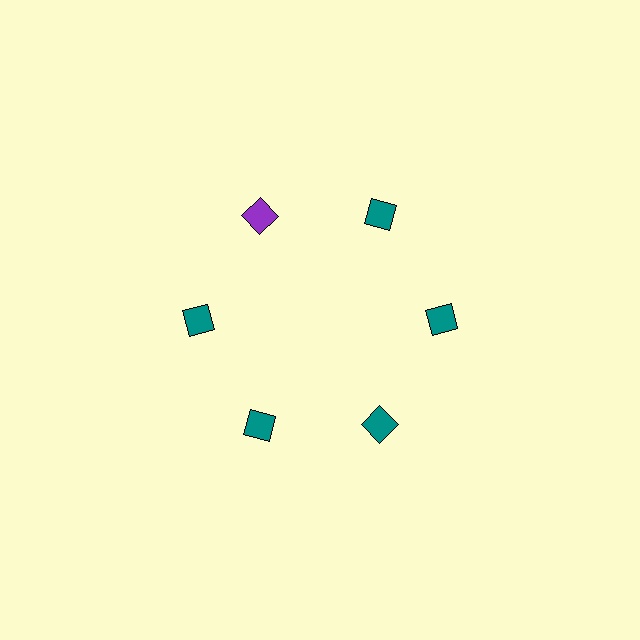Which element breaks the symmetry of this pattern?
The purple diamond at roughly the 11 o'clock position breaks the symmetry. All other shapes are teal diamonds.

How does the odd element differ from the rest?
It has a different color: purple instead of teal.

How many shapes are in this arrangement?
There are 6 shapes arranged in a ring pattern.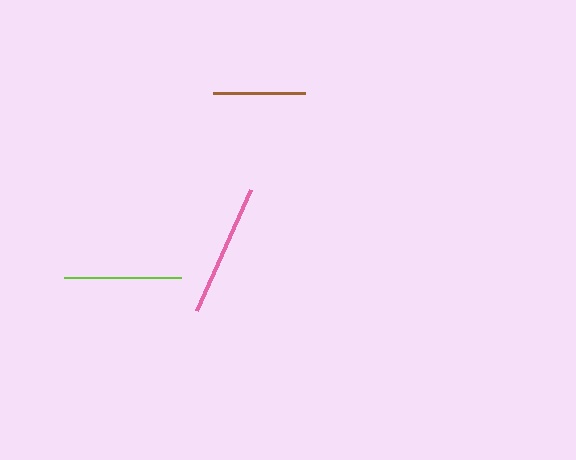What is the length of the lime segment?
The lime segment is approximately 116 pixels long.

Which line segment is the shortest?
The brown line is the shortest at approximately 92 pixels.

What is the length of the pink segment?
The pink segment is approximately 133 pixels long.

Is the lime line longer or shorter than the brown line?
The lime line is longer than the brown line.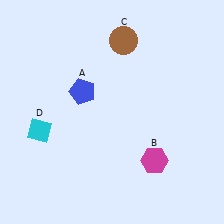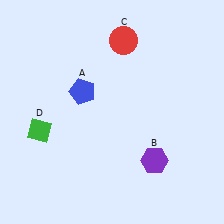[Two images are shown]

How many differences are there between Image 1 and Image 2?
There are 3 differences between the two images.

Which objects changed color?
B changed from magenta to purple. C changed from brown to red. D changed from cyan to green.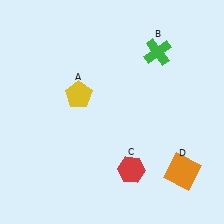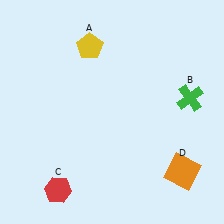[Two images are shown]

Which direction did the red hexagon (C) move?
The red hexagon (C) moved left.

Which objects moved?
The objects that moved are: the yellow pentagon (A), the green cross (B), the red hexagon (C).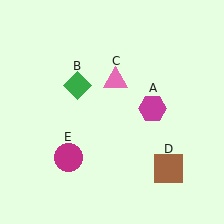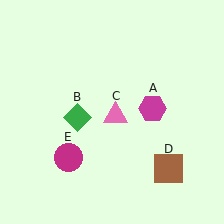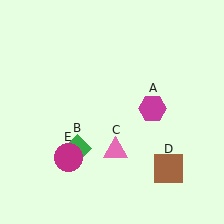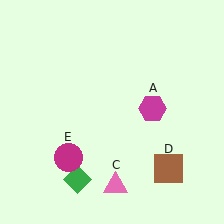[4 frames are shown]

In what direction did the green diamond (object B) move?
The green diamond (object B) moved down.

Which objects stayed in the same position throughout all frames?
Magenta hexagon (object A) and brown square (object D) and magenta circle (object E) remained stationary.